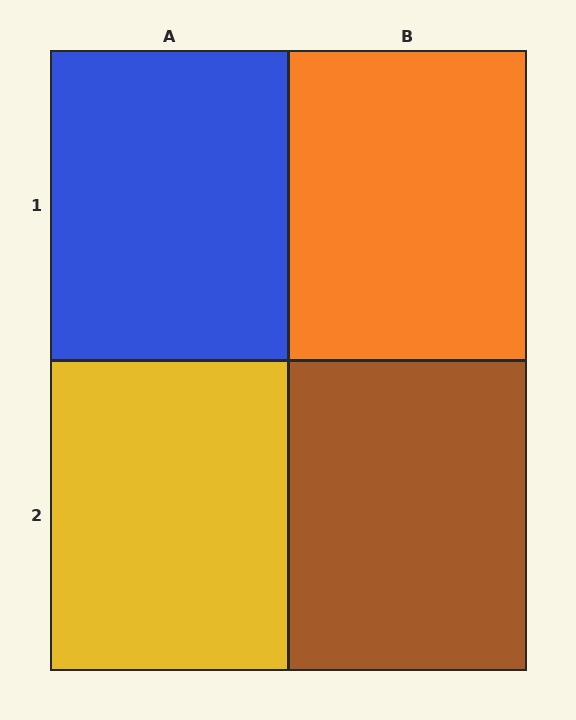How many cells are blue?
1 cell is blue.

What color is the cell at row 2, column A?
Yellow.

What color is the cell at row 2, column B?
Brown.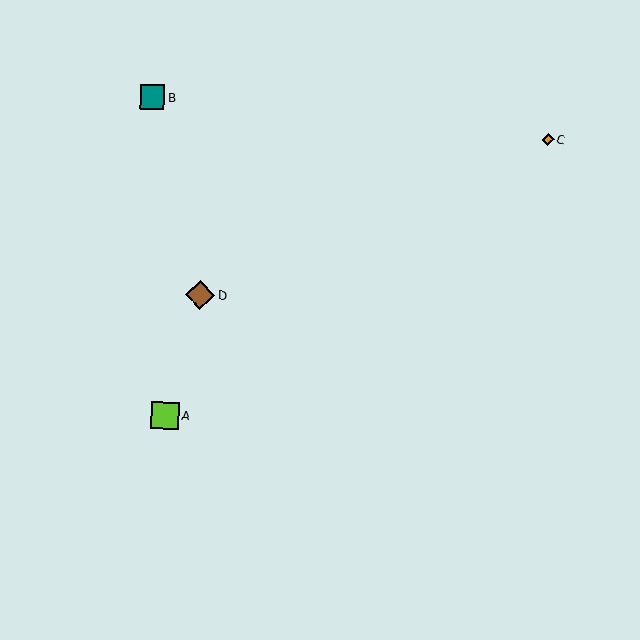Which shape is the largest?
The brown diamond (labeled D) is the largest.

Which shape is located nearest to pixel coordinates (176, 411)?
The lime square (labeled A) at (165, 416) is nearest to that location.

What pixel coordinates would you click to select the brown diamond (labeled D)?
Click at (200, 295) to select the brown diamond D.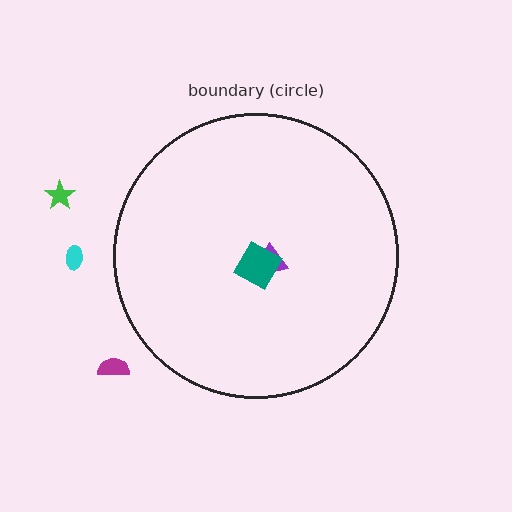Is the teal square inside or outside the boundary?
Inside.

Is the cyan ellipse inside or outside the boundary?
Outside.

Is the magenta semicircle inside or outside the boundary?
Outside.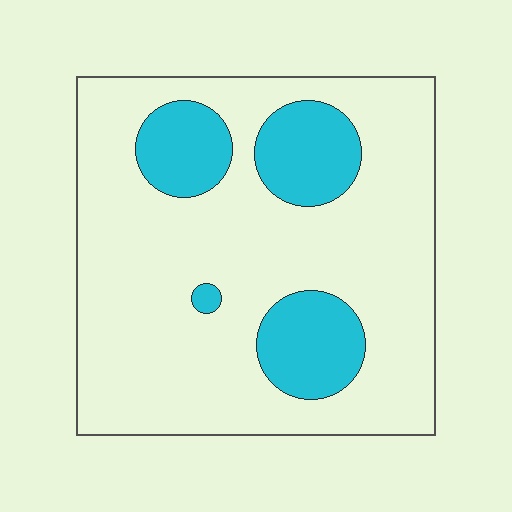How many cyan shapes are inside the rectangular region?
4.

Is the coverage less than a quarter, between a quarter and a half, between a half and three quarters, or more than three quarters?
Less than a quarter.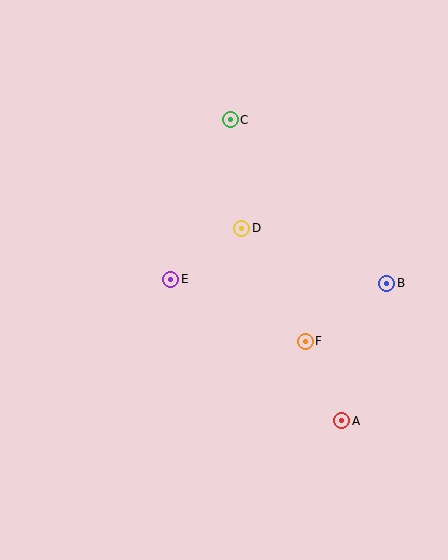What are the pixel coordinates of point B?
Point B is at (387, 283).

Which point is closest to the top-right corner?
Point C is closest to the top-right corner.